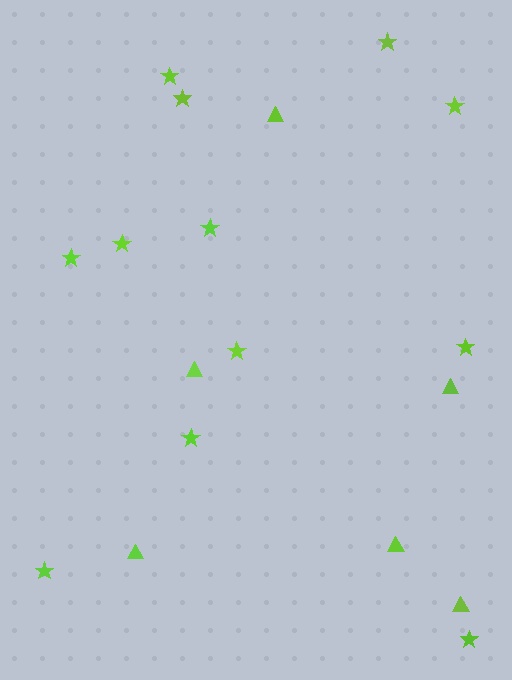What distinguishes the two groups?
There are 2 groups: one group of triangles (6) and one group of stars (12).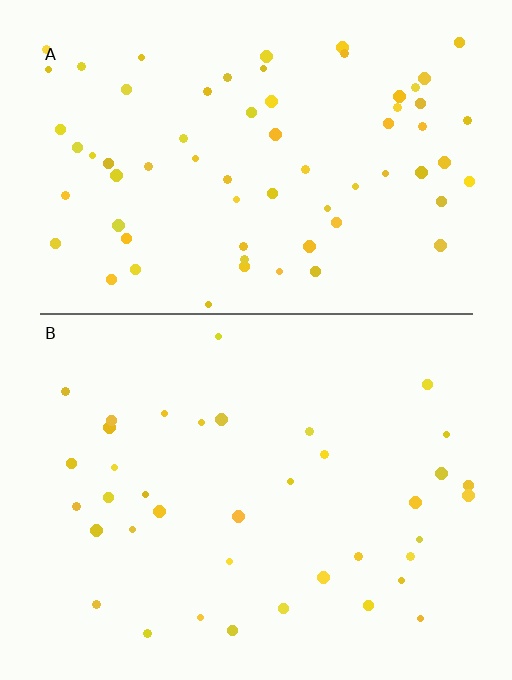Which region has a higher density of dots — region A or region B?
A (the top).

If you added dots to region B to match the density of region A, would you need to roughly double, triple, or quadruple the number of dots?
Approximately double.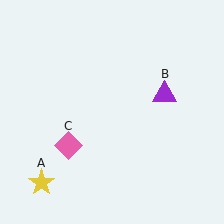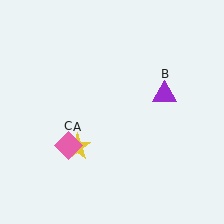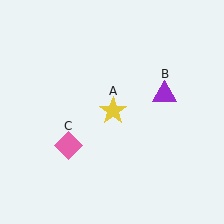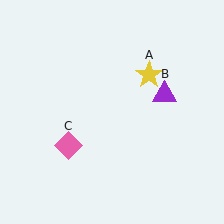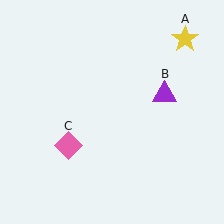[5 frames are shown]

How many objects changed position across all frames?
1 object changed position: yellow star (object A).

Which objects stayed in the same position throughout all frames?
Purple triangle (object B) and pink diamond (object C) remained stationary.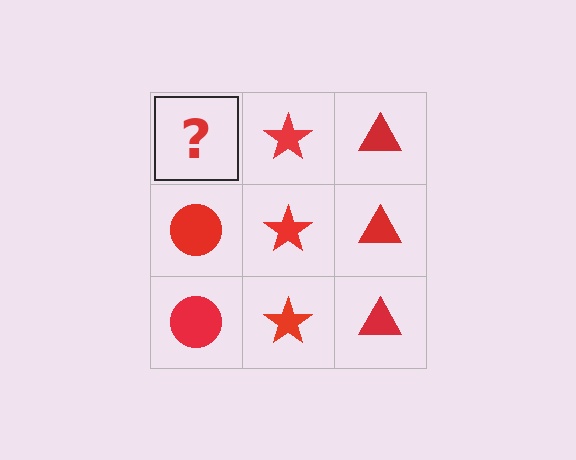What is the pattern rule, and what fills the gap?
The rule is that each column has a consistent shape. The gap should be filled with a red circle.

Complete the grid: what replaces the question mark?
The question mark should be replaced with a red circle.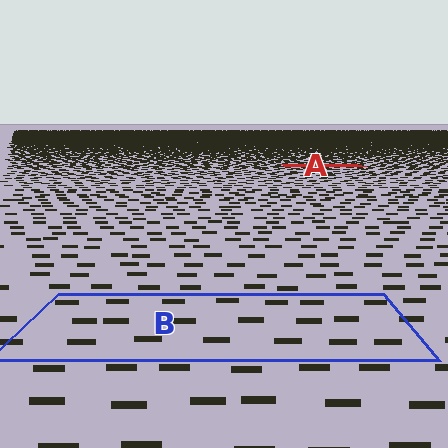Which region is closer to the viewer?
Region B is closer. The texture elements there are larger and more spread out.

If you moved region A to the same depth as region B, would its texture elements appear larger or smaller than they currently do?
They would appear larger. At a closer depth, the same texture elements are projected at a bigger on-screen size.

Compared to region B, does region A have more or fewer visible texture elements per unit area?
Region A has more texture elements per unit area — they are packed more densely because it is farther away.